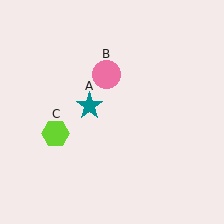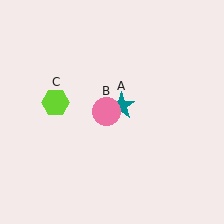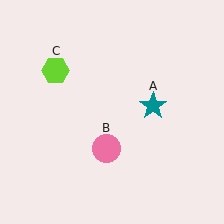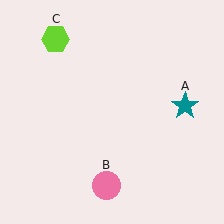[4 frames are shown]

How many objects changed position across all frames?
3 objects changed position: teal star (object A), pink circle (object B), lime hexagon (object C).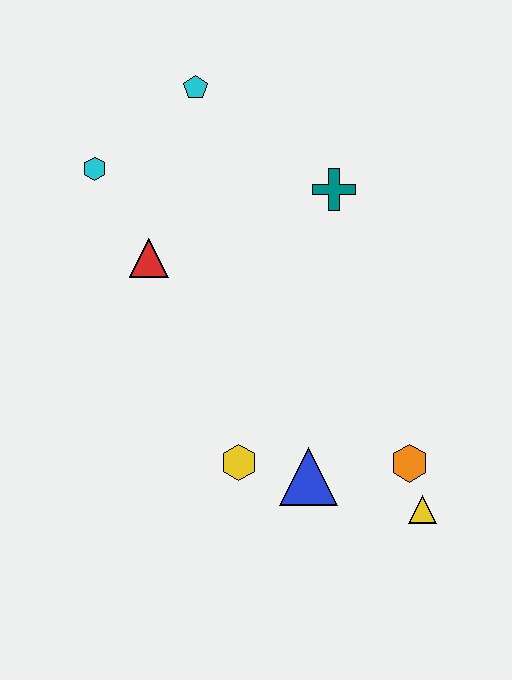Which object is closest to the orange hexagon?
The yellow triangle is closest to the orange hexagon.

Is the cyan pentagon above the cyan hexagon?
Yes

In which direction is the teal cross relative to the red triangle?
The teal cross is to the right of the red triangle.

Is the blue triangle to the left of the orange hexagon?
Yes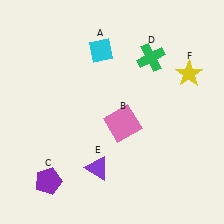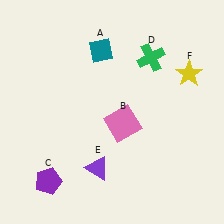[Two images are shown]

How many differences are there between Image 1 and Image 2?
There is 1 difference between the two images.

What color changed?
The diamond (A) changed from cyan in Image 1 to teal in Image 2.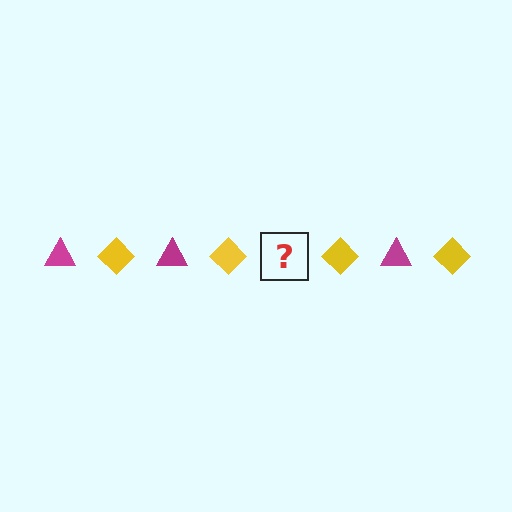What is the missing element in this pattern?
The missing element is a magenta triangle.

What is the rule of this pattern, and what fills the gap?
The rule is that the pattern alternates between magenta triangle and yellow diamond. The gap should be filled with a magenta triangle.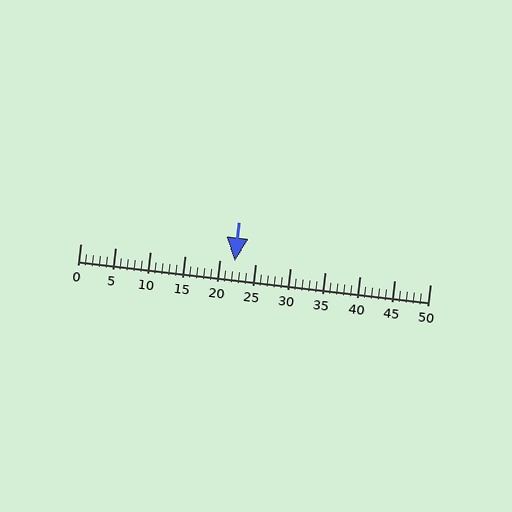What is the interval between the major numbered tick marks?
The major tick marks are spaced 5 units apart.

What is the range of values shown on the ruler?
The ruler shows values from 0 to 50.